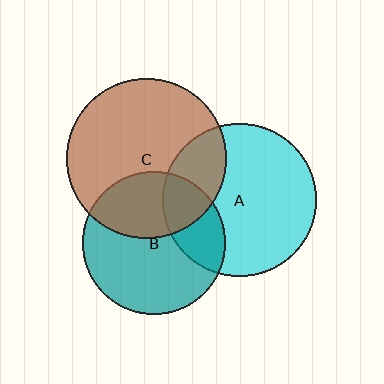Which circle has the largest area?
Circle C (brown).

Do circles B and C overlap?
Yes.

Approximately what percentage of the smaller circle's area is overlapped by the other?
Approximately 35%.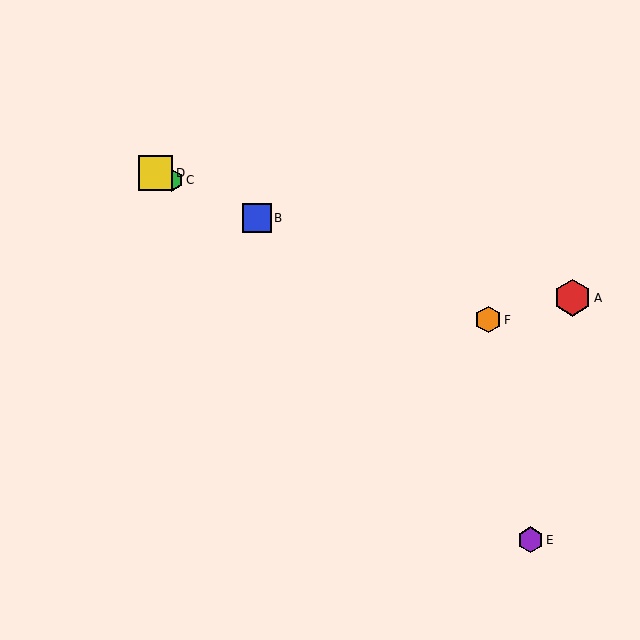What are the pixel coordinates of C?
Object C is at (172, 180).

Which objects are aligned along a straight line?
Objects B, C, D, F are aligned along a straight line.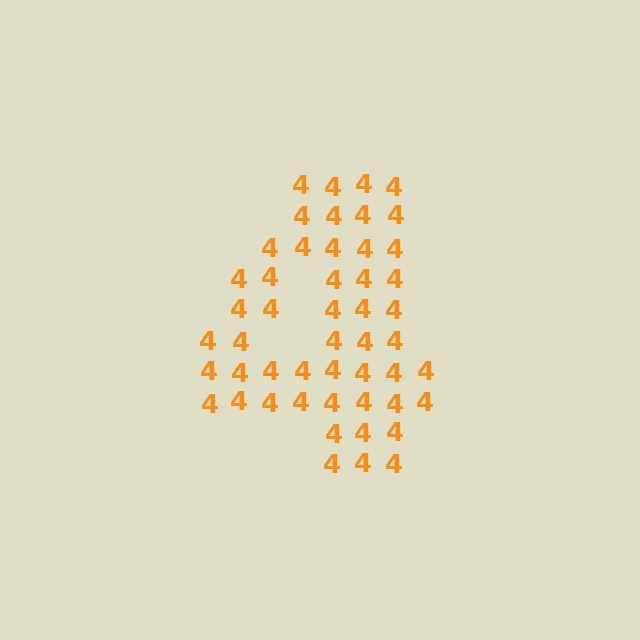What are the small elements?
The small elements are digit 4's.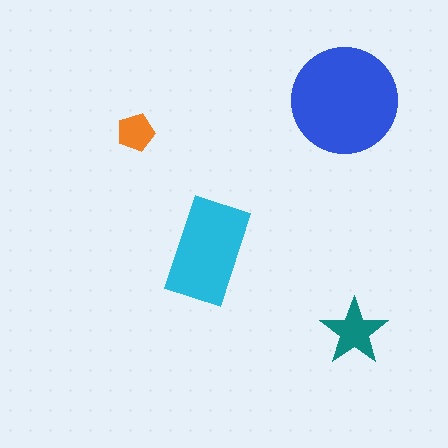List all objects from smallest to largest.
The orange pentagon, the teal star, the cyan rectangle, the blue circle.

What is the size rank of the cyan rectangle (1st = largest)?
2nd.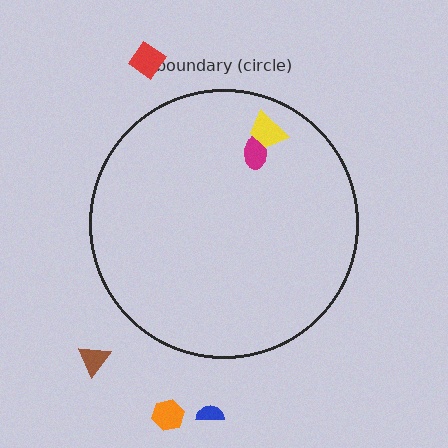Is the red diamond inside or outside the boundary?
Outside.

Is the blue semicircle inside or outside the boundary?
Outside.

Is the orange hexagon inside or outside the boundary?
Outside.